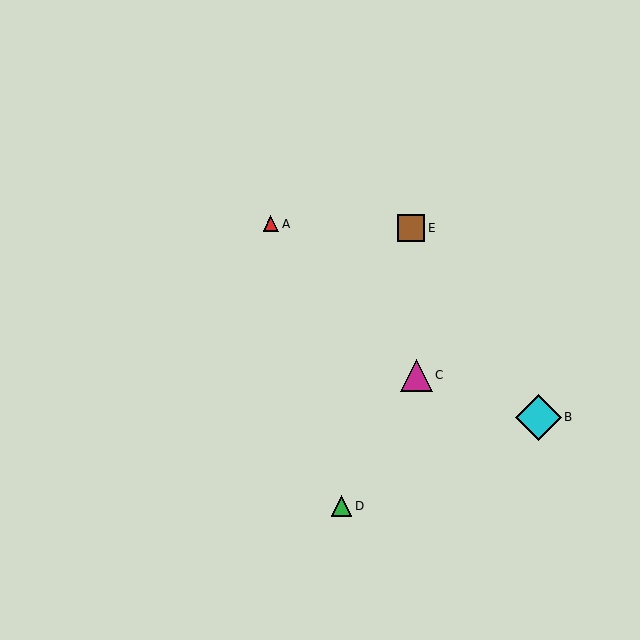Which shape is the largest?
The cyan diamond (labeled B) is the largest.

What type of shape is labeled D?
Shape D is a green triangle.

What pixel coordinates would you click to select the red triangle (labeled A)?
Click at (271, 224) to select the red triangle A.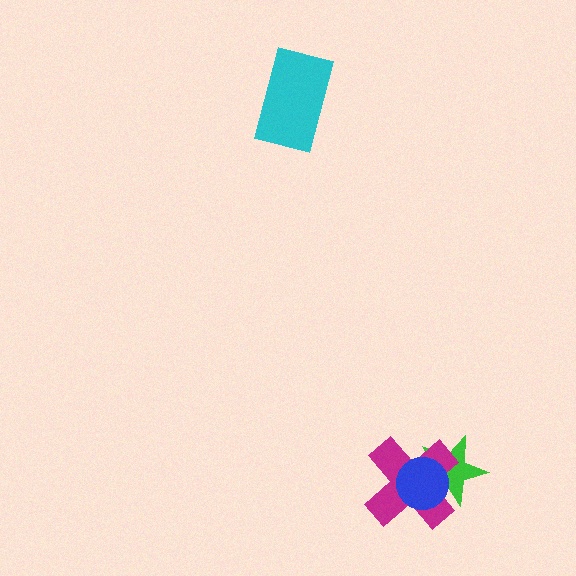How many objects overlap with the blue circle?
2 objects overlap with the blue circle.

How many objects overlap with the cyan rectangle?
0 objects overlap with the cyan rectangle.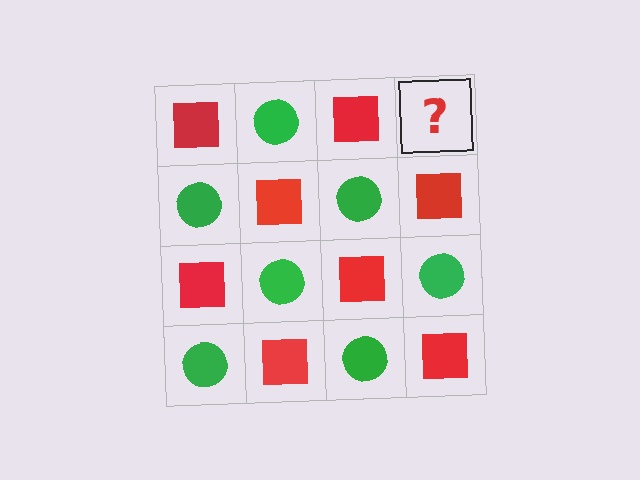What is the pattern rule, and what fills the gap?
The rule is that it alternates red square and green circle in a checkerboard pattern. The gap should be filled with a green circle.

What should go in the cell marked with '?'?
The missing cell should contain a green circle.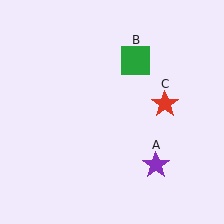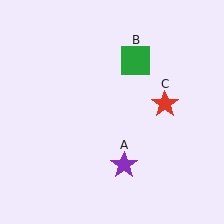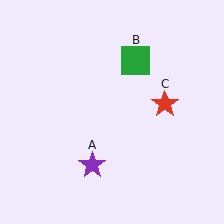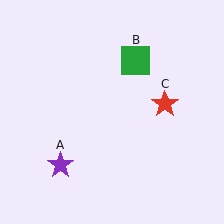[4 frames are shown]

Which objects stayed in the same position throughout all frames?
Green square (object B) and red star (object C) remained stationary.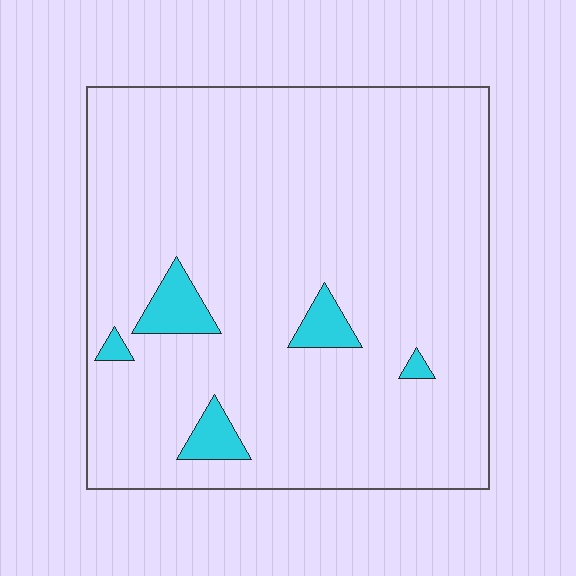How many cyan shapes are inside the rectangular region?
5.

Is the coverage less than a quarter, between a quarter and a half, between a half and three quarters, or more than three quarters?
Less than a quarter.